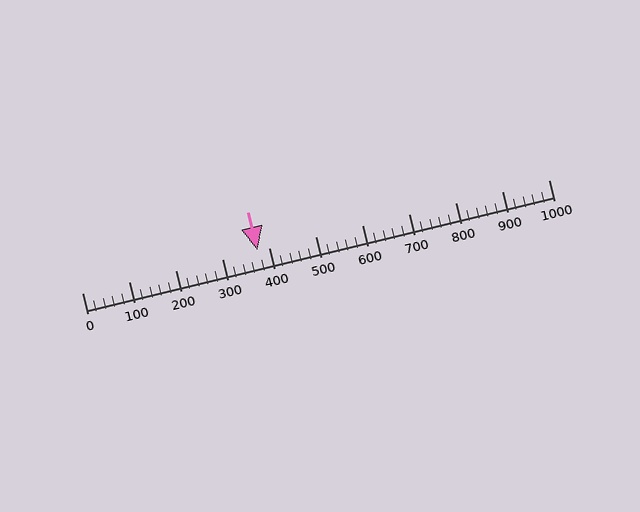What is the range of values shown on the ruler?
The ruler shows values from 0 to 1000.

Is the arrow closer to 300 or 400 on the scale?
The arrow is closer to 400.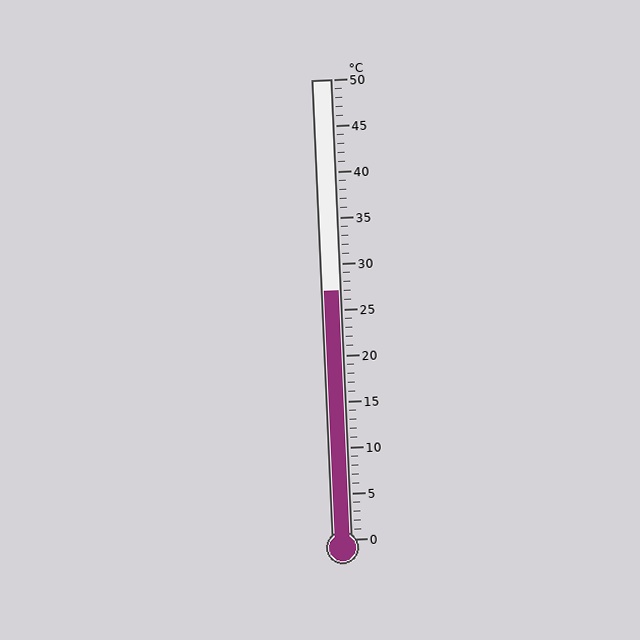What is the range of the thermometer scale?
The thermometer scale ranges from 0°C to 50°C.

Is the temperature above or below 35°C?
The temperature is below 35°C.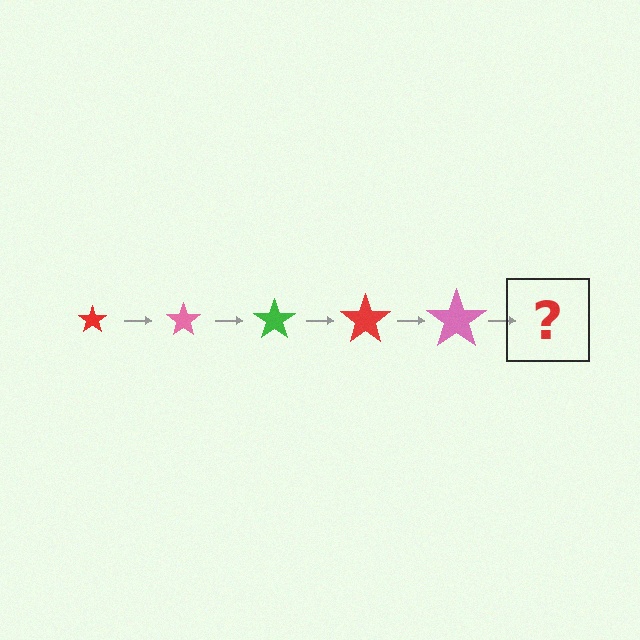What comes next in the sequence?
The next element should be a green star, larger than the previous one.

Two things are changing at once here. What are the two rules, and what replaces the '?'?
The two rules are that the star grows larger each step and the color cycles through red, pink, and green. The '?' should be a green star, larger than the previous one.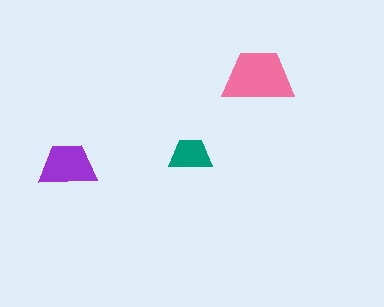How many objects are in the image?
There are 3 objects in the image.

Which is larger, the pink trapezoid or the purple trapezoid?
The pink one.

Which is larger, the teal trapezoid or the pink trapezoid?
The pink one.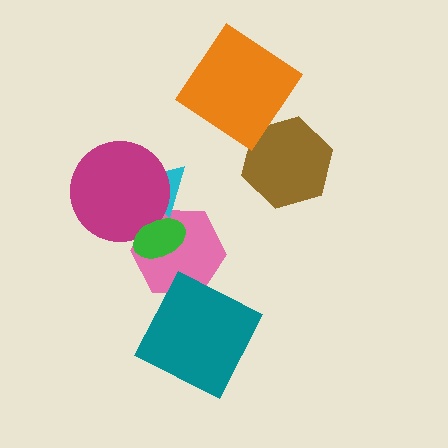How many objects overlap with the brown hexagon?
0 objects overlap with the brown hexagon.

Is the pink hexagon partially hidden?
Yes, it is partially covered by another shape.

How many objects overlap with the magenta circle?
3 objects overlap with the magenta circle.